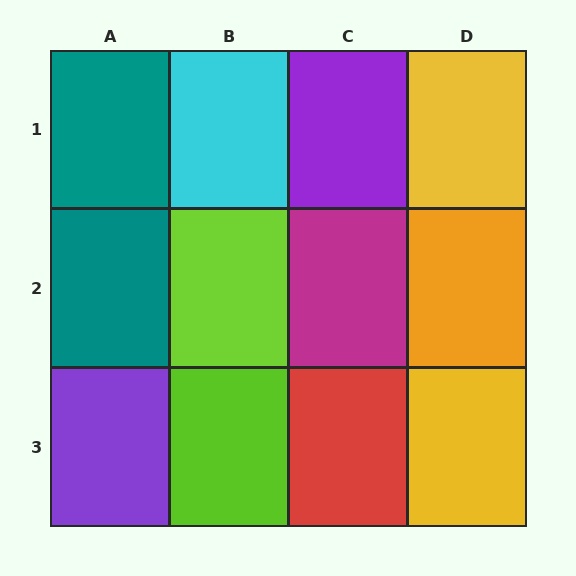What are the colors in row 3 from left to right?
Purple, lime, red, yellow.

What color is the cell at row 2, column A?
Teal.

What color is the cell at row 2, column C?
Magenta.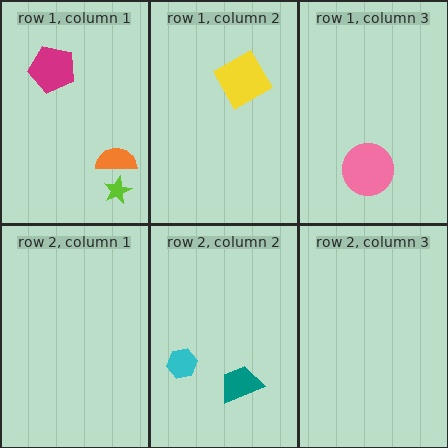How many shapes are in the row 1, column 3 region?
1.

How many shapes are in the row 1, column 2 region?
1.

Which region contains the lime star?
The row 1, column 1 region.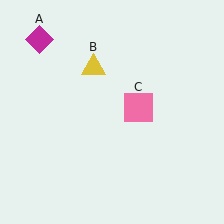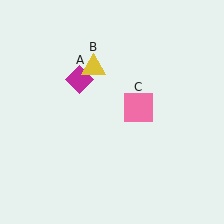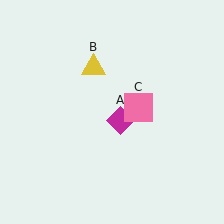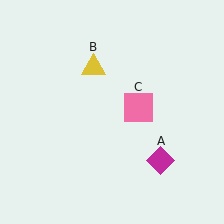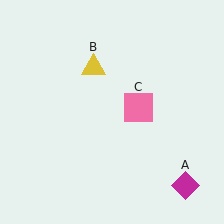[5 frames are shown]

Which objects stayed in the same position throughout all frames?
Yellow triangle (object B) and pink square (object C) remained stationary.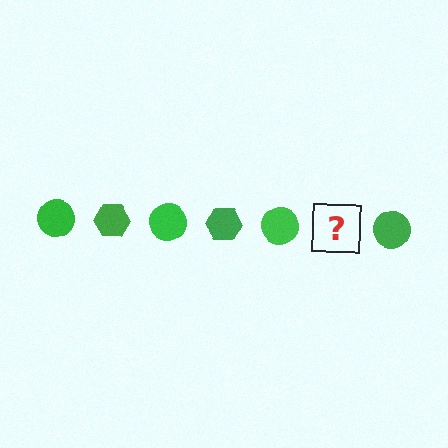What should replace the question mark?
The question mark should be replaced with a green hexagon.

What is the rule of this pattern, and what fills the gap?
The rule is that the pattern cycles through circle, hexagon shapes in green. The gap should be filled with a green hexagon.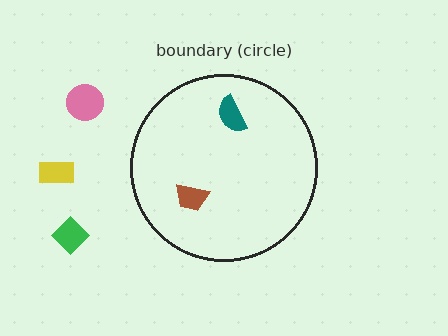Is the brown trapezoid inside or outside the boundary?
Inside.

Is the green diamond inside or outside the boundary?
Outside.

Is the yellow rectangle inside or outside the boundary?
Outside.